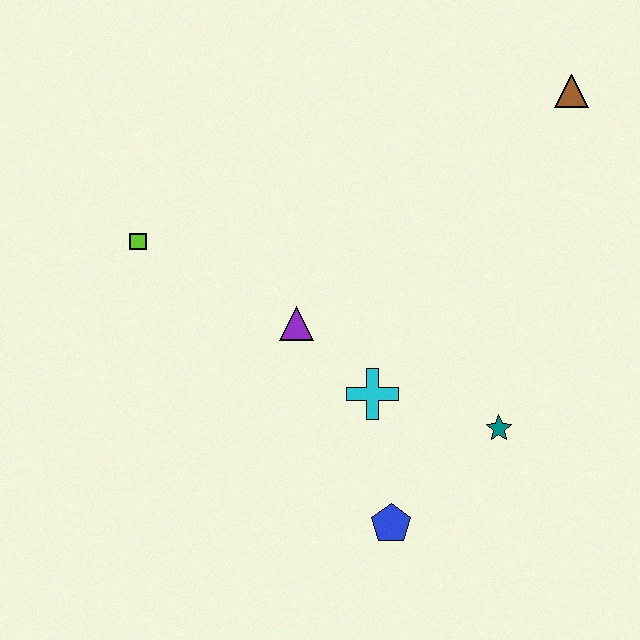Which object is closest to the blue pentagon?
The cyan cross is closest to the blue pentagon.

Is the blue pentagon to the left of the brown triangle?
Yes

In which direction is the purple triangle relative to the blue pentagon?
The purple triangle is above the blue pentagon.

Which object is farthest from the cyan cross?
The brown triangle is farthest from the cyan cross.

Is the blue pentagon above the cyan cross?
No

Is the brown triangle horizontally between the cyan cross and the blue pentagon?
No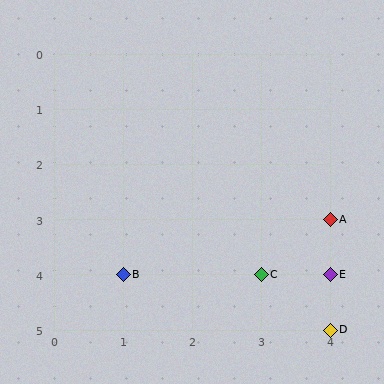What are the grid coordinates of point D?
Point D is at grid coordinates (4, 5).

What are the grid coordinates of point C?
Point C is at grid coordinates (3, 4).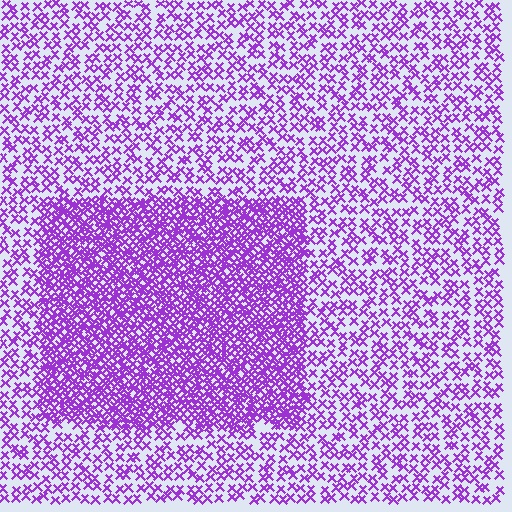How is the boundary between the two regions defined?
The boundary is defined by a change in element density (approximately 2.3x ratio). All elements are the same color, size, and shape.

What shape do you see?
I see a rectangle.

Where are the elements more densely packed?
The elements are more densely packed inside the rectangle boundary.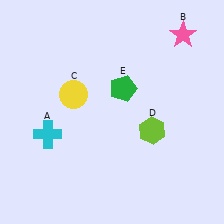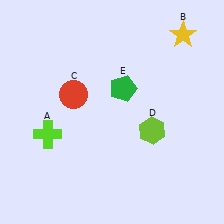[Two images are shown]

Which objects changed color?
A changed from cyan to lime. B changed from pink to yellow. C changed from yellow to red.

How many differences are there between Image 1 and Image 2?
There are 3 differences between the two images.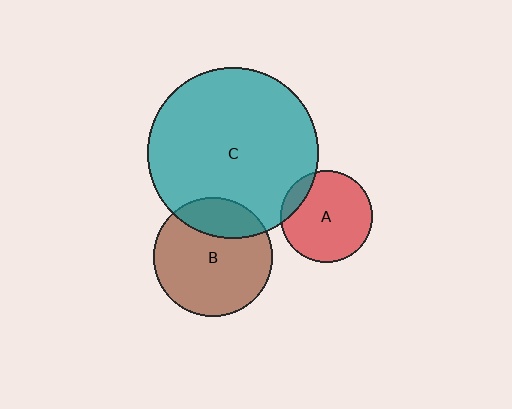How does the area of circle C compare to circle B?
Approximately 2.1 times.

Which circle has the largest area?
Circle C (teal).